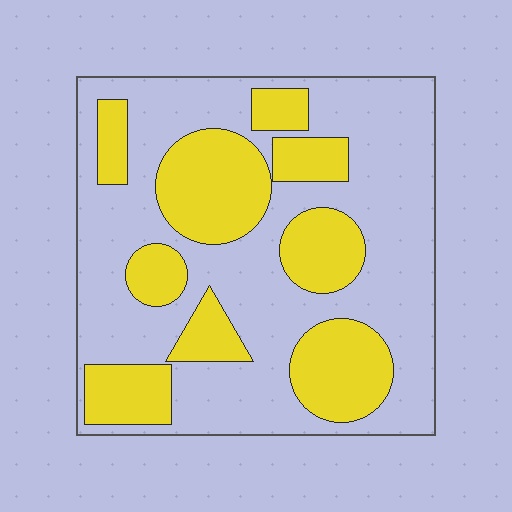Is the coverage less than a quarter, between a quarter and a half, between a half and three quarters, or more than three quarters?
Between a quarter and a half.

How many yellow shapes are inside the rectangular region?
9.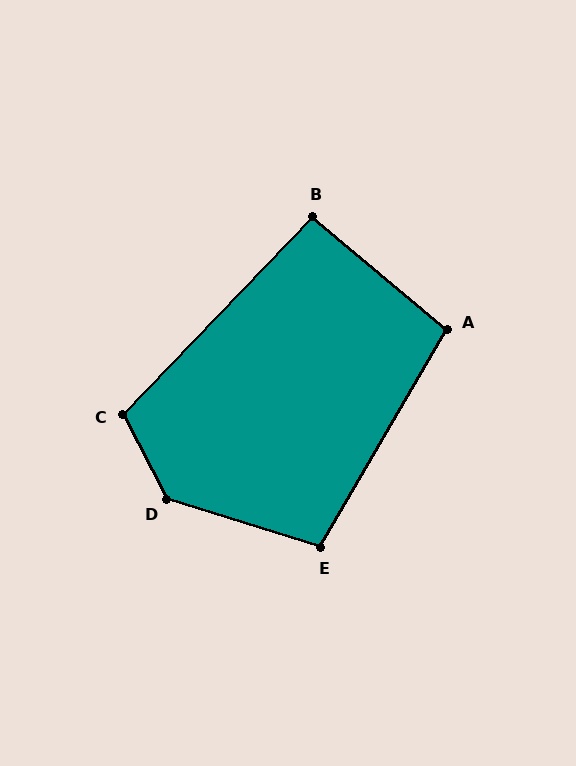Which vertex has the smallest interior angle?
B, at approximately 94 degrees.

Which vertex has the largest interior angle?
D, at approximately 135 degrees.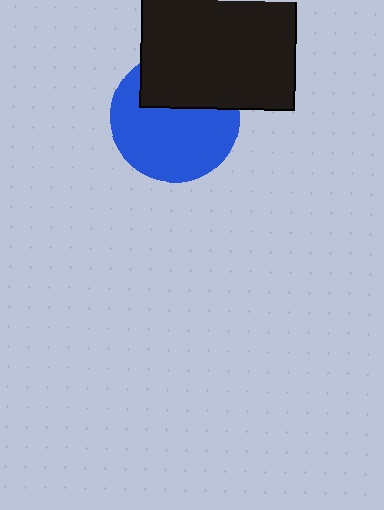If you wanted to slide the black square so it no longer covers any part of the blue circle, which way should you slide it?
Slide it up — that is the most direct way to separate the two shapes.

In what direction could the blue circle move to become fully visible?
The blue circle could move down. That would shift it out from behind the black square entirely.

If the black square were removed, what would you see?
You would see the complete blue circle.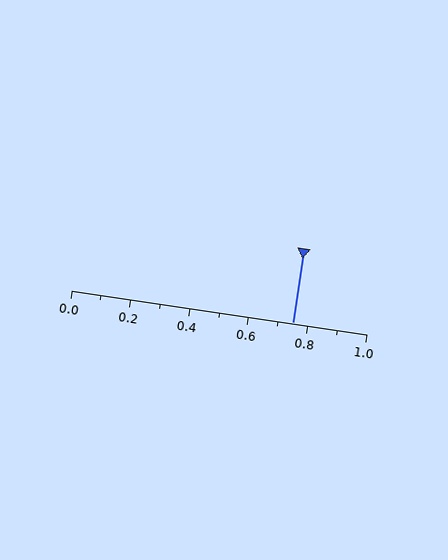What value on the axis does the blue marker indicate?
The marker indicates approximately 0.75.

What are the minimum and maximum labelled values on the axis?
The axis runs from 0.0 to 1.0.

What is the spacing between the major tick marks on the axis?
The major ticks are spaced 0.2 apart.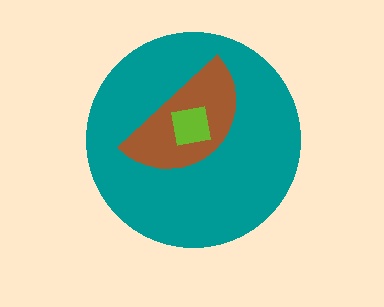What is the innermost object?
The lime square.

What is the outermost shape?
The teal circle.